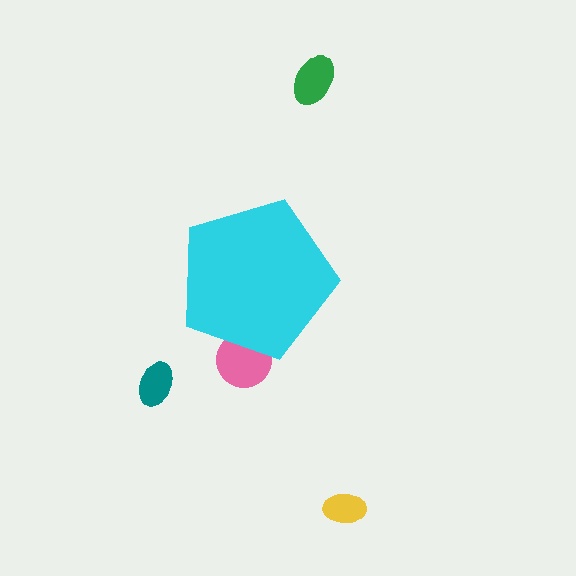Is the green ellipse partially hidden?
No, the green ellipse is fully visible.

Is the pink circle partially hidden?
Yes, the pink circle is partially hidden behind the cyan pentagon.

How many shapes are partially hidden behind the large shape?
1 shape is partially hidden.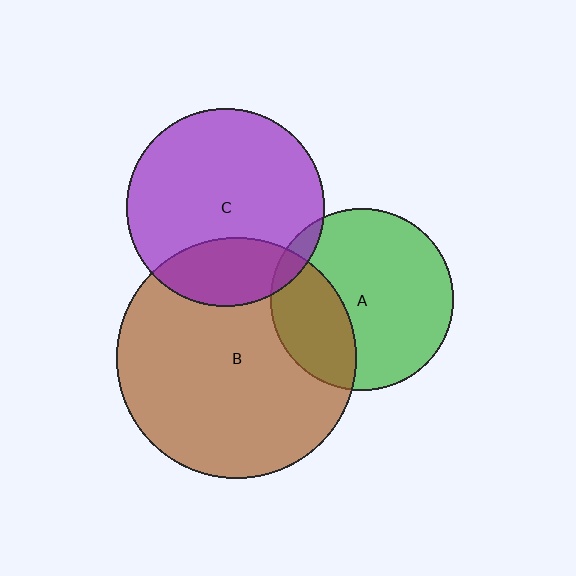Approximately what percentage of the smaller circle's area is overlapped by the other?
Approximately 5%.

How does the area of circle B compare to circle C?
Approximately 1.5 times.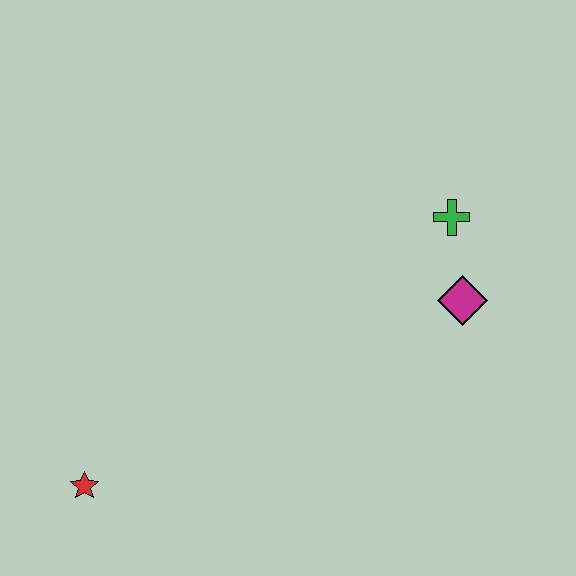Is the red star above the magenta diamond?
No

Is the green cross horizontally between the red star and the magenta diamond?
Yes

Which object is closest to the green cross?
The magenta diamond is closest to the green cross.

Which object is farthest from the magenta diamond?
The red star is farthest from the magenta diamond.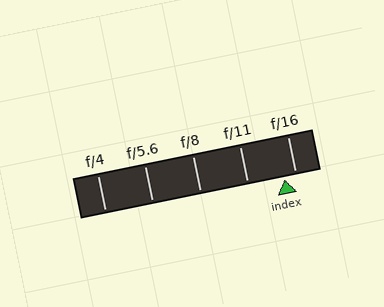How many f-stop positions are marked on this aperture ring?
There are 5 f-stop positions marked.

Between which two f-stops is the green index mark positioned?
The index mark is between f/11 and f/16.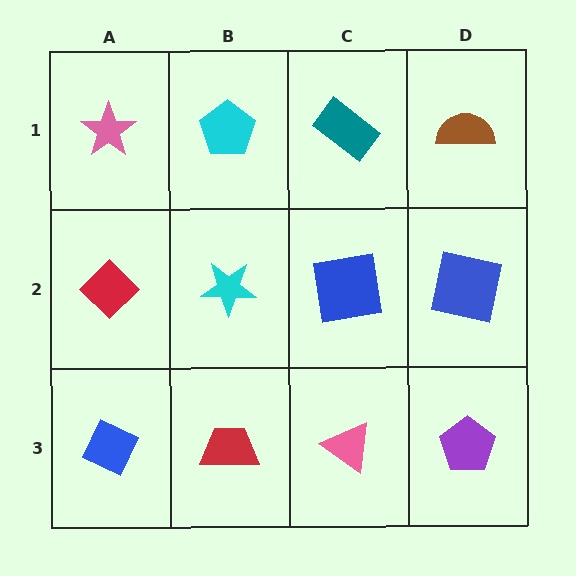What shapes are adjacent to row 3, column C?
A blue square (row 2, column C), a red trapezoid (row 3, column B), a purple pentagon (row 3, column D).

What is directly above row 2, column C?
A teal rectangle.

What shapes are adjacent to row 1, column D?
A blue square (row 2, column D), a teal rectangle (row 1, column C).